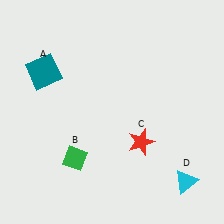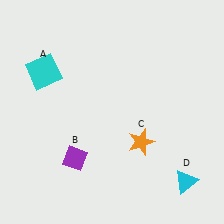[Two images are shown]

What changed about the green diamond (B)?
In Image 1, B is green. In Image 2, it changed to purple.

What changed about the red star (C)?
In Image 1, C is red. In Image 2, it changed to orange.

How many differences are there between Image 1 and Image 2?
There are 3 differences between the two images.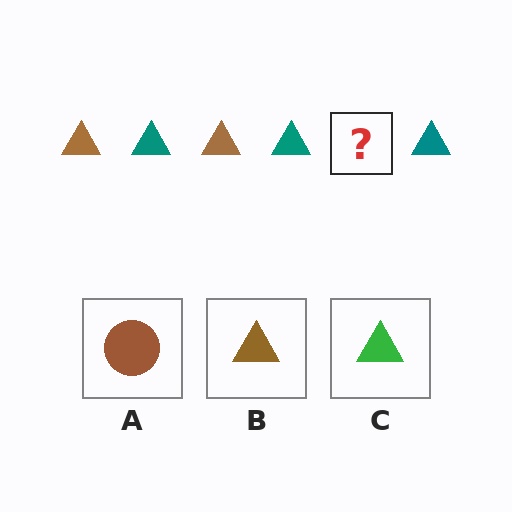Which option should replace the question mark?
Option B.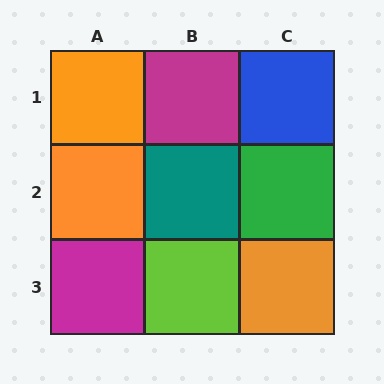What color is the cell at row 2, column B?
Teal.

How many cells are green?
1 cell is green.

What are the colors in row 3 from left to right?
Magenta, lime, orange.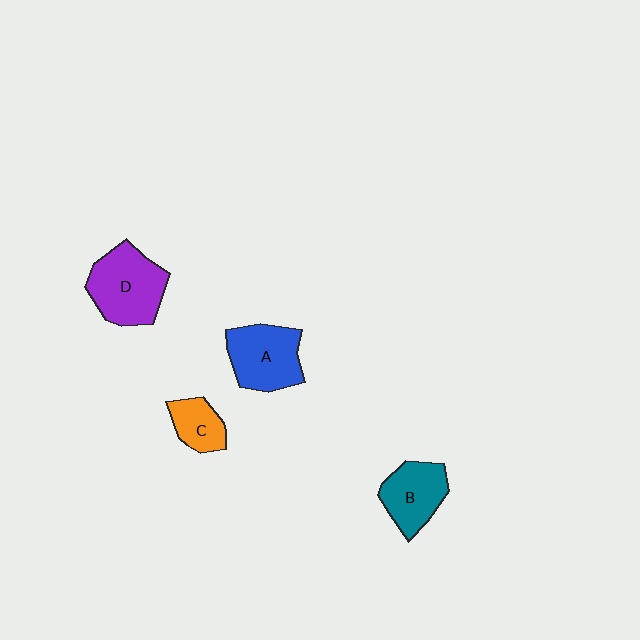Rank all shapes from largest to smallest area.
From largest to smallest: D (purple), A (blue), B (teal), C (orange).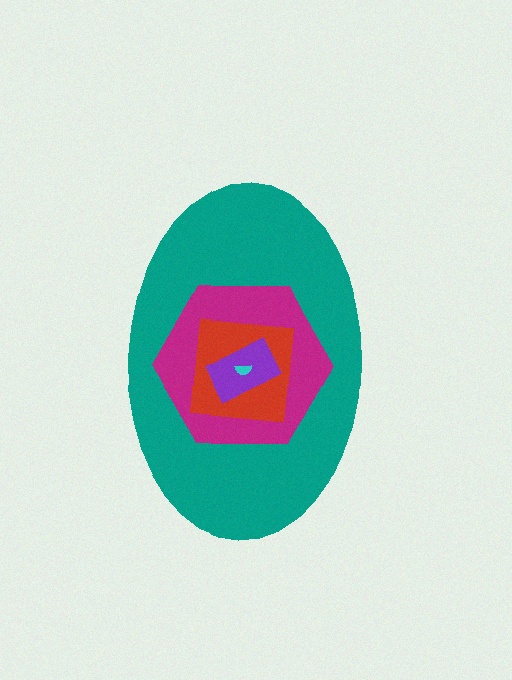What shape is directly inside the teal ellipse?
The magenta hexagon.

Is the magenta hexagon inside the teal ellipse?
Yes.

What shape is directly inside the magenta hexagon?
The red square.